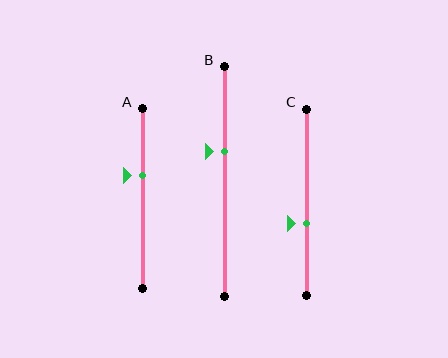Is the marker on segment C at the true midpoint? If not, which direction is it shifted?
No, the marker on segment C is shifted downward by about 12% of the segment length.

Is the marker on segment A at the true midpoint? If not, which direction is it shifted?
No, the marker on segment A is shifted upward by about 13% of the segment length.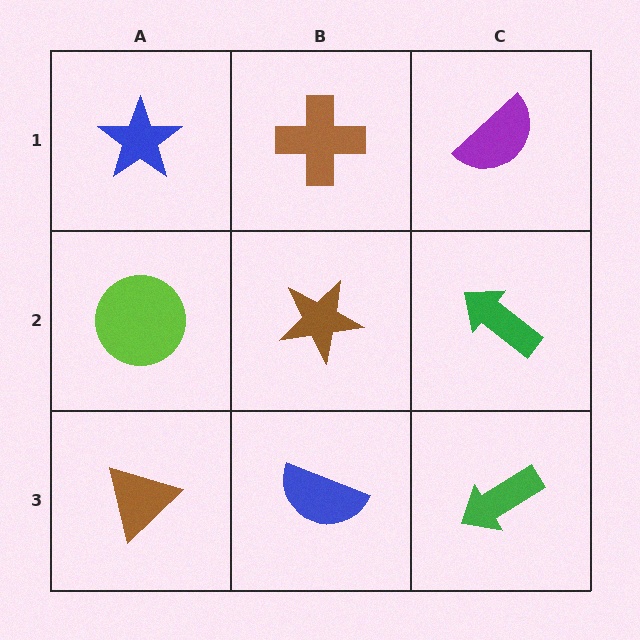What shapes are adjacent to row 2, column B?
A brown cross (row 1, column B), a blue semicircle (row 3, column B), a lime circle (row 2, column A), a green arrow (row 2, column C).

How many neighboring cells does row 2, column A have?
3.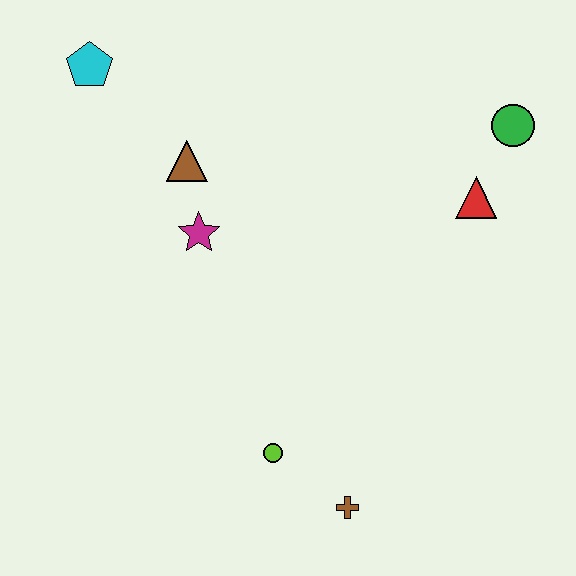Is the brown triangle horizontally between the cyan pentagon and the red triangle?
Yes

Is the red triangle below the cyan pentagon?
Yes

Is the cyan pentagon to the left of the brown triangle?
Yes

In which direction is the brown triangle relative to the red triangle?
The brown triangle is to the left of the red triangle.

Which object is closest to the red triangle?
The green circle is closest to the red triangle.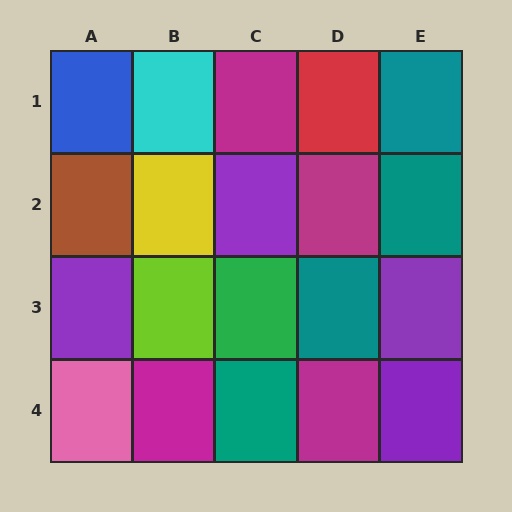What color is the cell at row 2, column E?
Teal.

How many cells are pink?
1 cell is pink.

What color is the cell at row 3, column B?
Lime.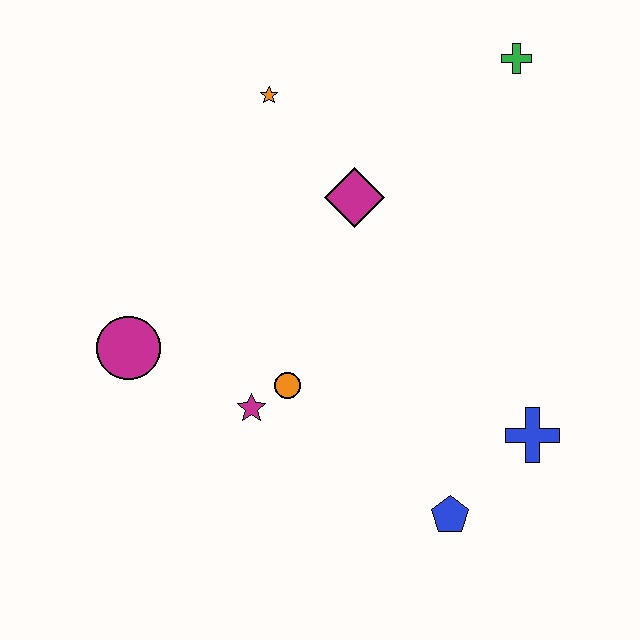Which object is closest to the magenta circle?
The magenta star is closest to the magenta circle.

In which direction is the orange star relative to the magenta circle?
The orange star is above the magenta circle.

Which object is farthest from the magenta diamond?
The blue pentagon is farthest from the magenta diamond.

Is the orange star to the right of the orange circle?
No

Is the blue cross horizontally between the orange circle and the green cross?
No